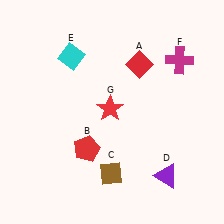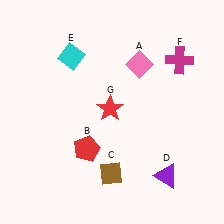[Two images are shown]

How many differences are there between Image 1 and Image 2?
There is 1 difference between the two images.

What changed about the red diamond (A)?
In Image 1, A is red. In Image 2, it changed to pink.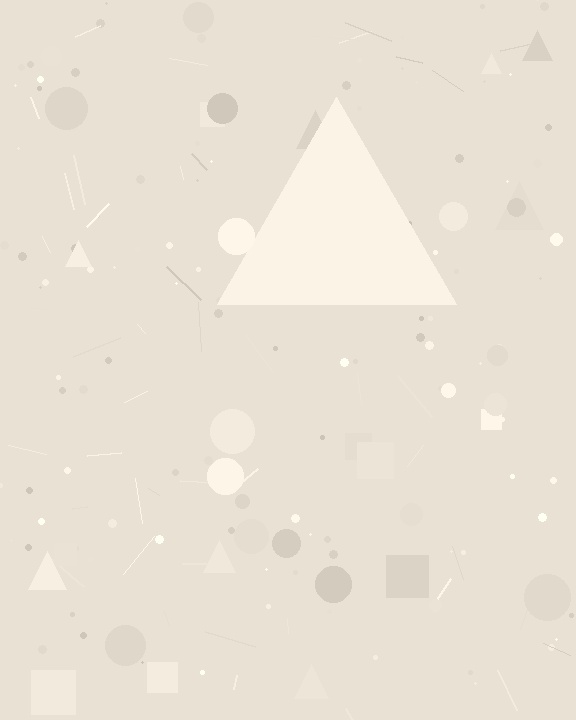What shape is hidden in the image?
A triangle is hidden in the image.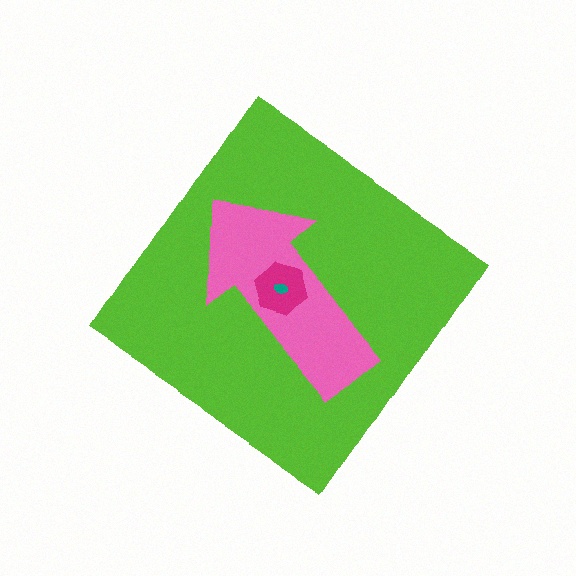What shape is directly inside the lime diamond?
The pink arrow.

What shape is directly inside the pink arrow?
The magenta hexagon.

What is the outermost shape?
The lime diamond.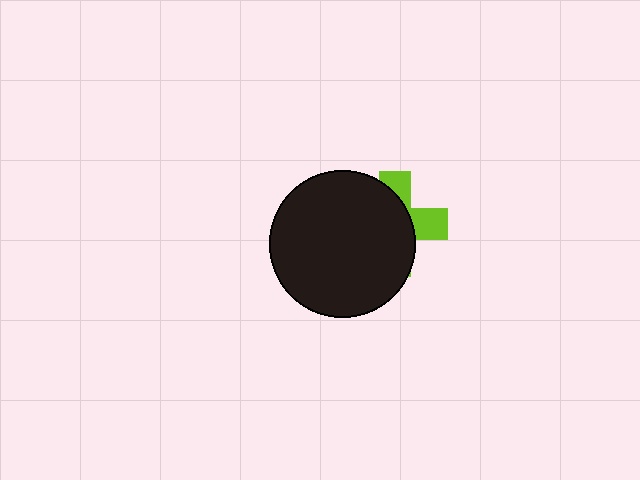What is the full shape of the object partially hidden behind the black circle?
The partially hidden object is a lime cross.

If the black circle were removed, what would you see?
You would see the complete lime cross.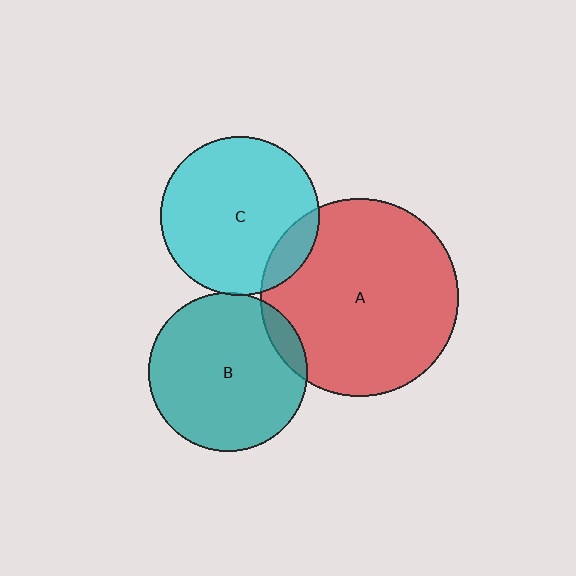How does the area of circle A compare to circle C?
Approximately 1.6 times.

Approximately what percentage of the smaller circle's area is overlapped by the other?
Approximately 5%.